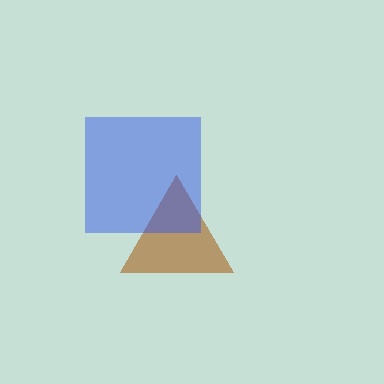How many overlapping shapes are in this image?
There are 2 overlapping shapes in the image.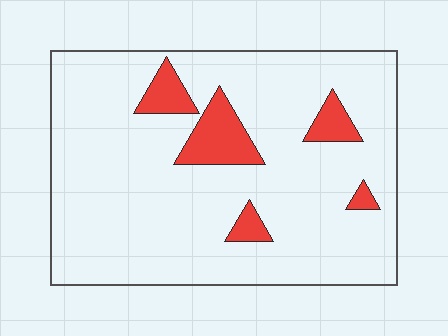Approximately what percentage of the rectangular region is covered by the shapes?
Approximately 10%.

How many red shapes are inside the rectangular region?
5.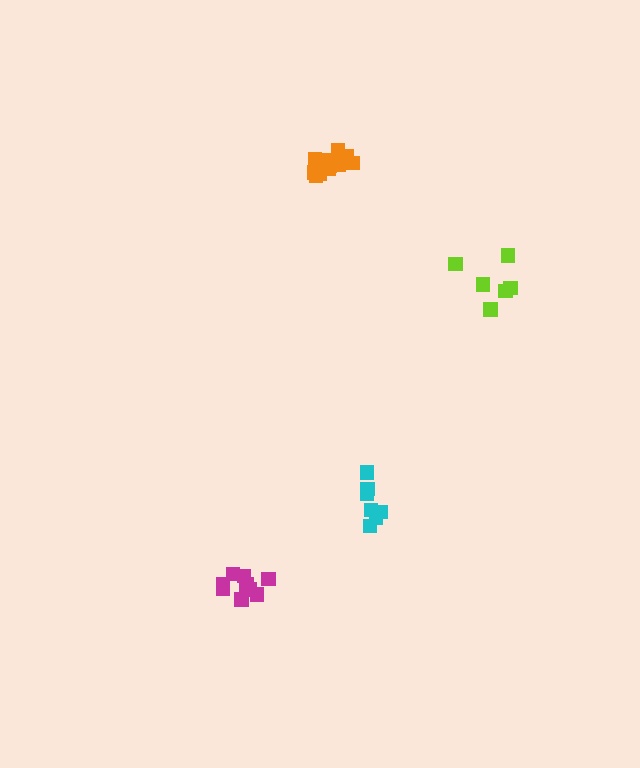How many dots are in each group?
Group 1: 6 dots, Group 2: 12 dots, Group 3: 10 dots, Group 4: 7 dots (35 total).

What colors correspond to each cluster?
The clusters are colored: lime, orange, magenta, cyan.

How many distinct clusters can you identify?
There are 4 distinct clusters.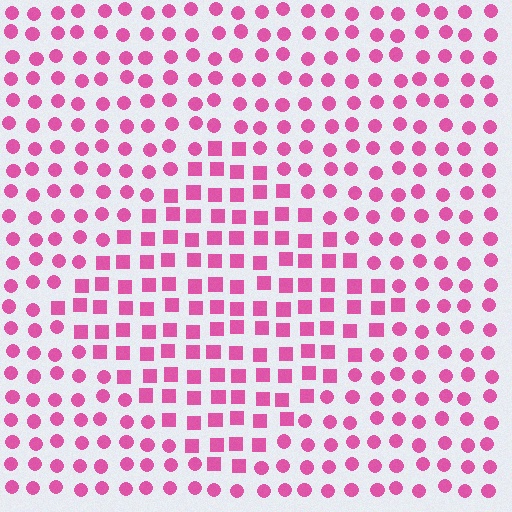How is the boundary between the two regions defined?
The boundary is defined by a change in element shape: squares inside vs. circles outside. All elements share the same color and spacing.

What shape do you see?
I see a diamond.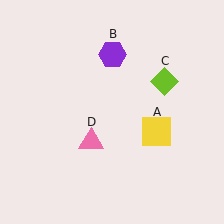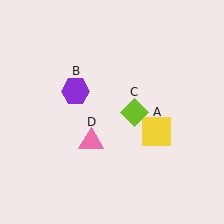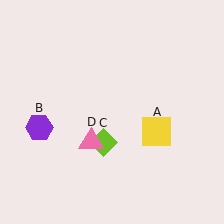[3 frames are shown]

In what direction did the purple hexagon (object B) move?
The purple hexagon (object B) moved down and to the left.